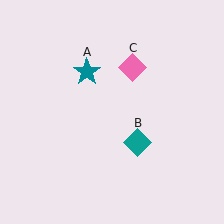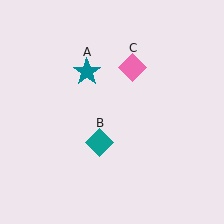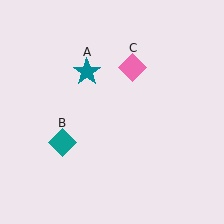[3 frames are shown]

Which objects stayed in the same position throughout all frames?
Teal star (object A) and pink diamond (object C) remained stationary.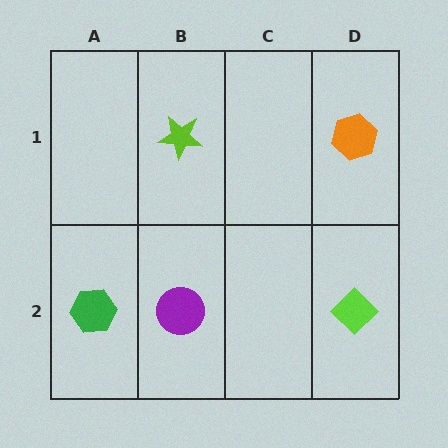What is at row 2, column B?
A purple circle.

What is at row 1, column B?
A lime star.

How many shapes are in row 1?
2 shapes.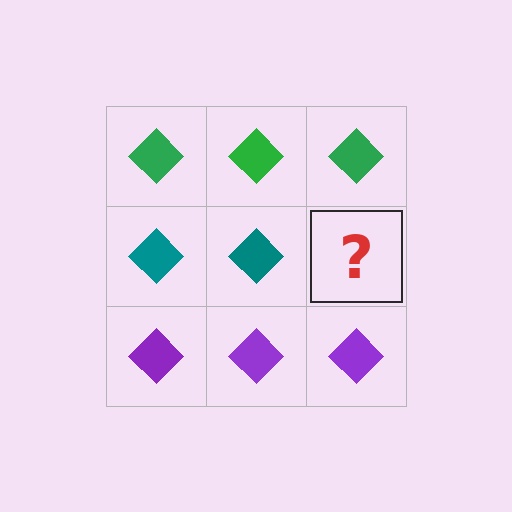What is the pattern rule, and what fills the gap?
The rule is that each row has a consistent color. The gap should be filled with a teal diamond.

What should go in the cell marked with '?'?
The missing cell should contain a teal diamond.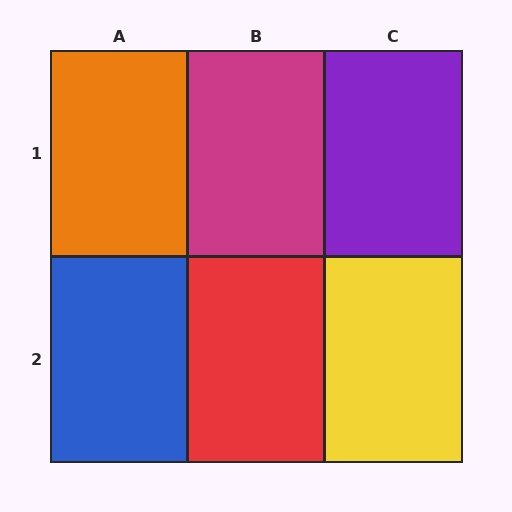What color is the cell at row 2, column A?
Blue.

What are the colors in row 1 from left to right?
Orange, magenta, purple.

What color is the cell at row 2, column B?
Red.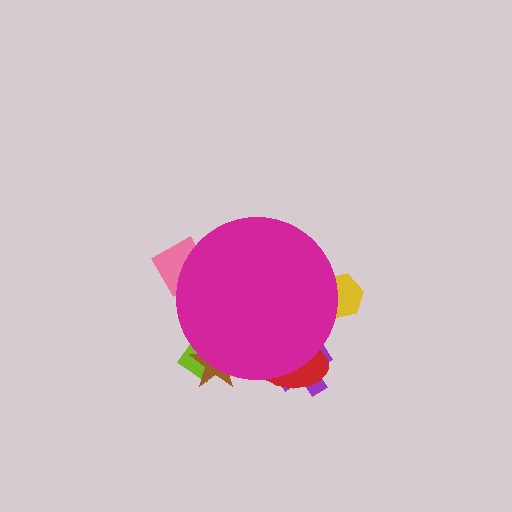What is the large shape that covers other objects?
A magenta circle.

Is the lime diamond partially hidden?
Yes, the lime diamond is partially hidden behind the magenta circle.